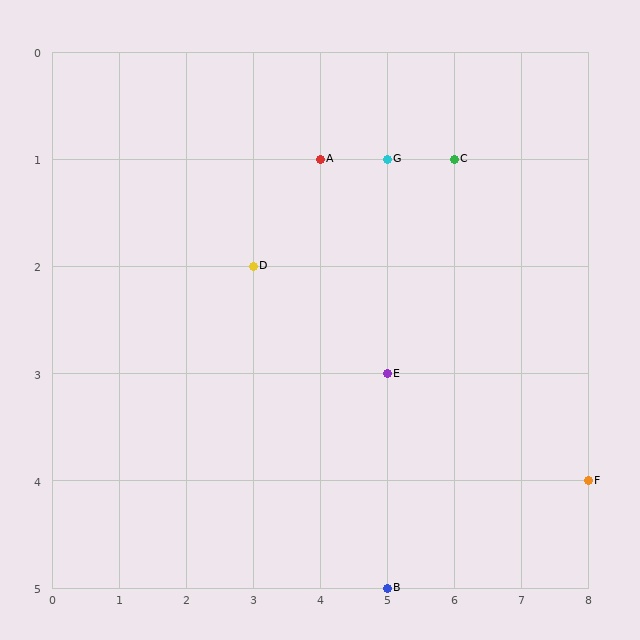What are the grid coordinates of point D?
Point D is at grid coordinates (3, 2).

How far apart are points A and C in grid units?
Points A and C are 2 columns apart.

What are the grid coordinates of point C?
Point C is at grid coordinates (6, 1).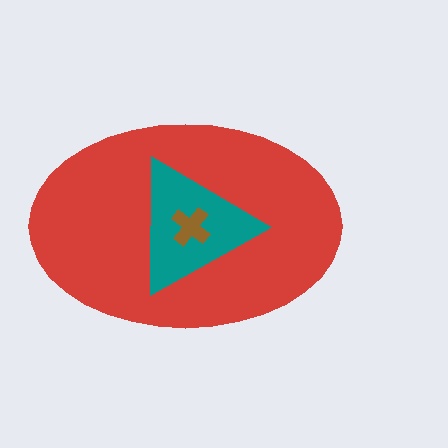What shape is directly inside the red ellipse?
The teal triangle.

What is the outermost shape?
The red ellipse.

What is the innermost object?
The brown cross.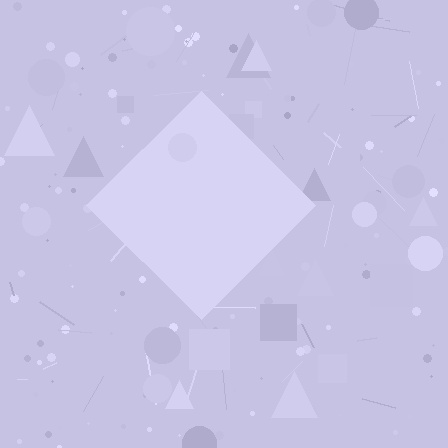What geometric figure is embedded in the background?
A diamond is embedded in the background.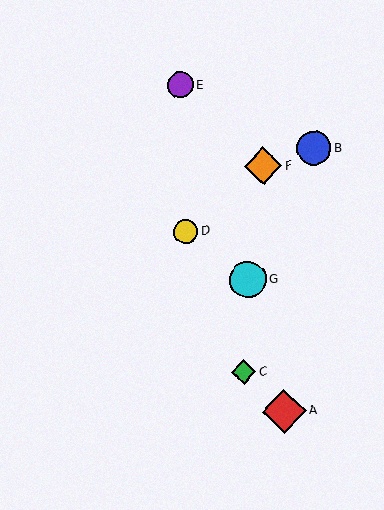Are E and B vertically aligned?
No, E is at x≈180 and B is at x≈314.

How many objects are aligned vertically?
2 objects (D, E) are aligned vertically.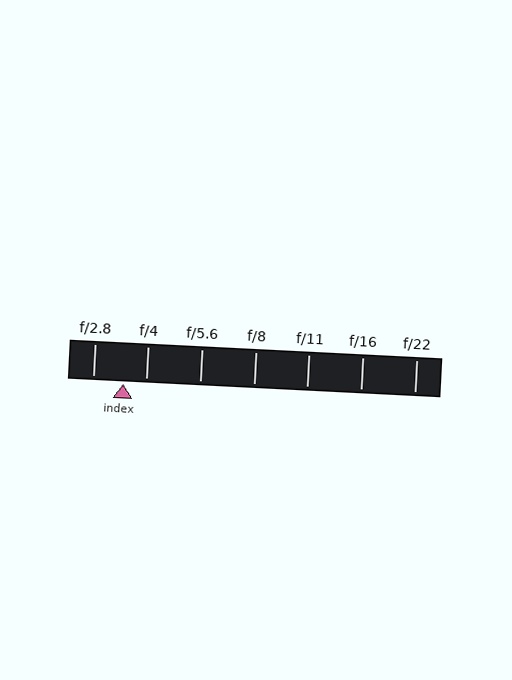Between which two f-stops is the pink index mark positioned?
The index mark is between f/2.8 and f/4.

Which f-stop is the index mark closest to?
The index mark is closest to f/4.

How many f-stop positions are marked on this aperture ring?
There are 7 f-stop positions marked.